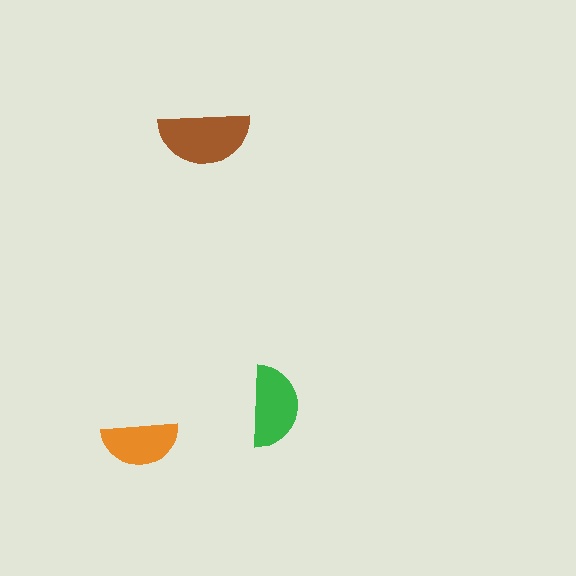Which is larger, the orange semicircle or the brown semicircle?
The brown one.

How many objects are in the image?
There are 3 objects in the image.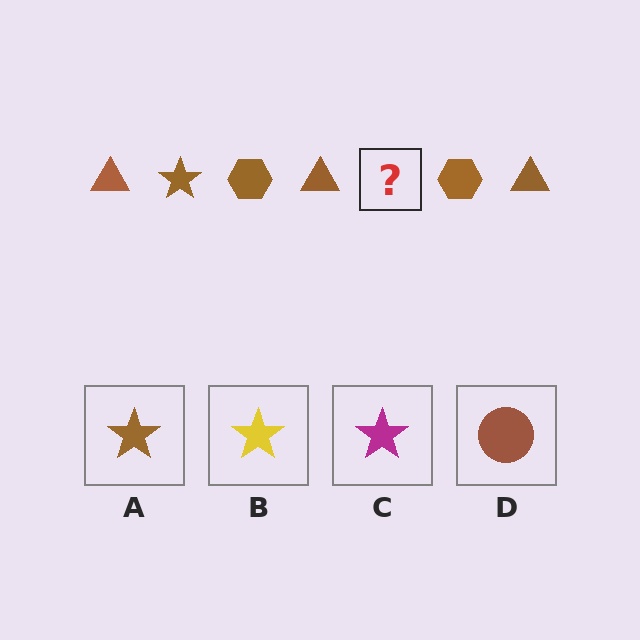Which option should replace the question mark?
Option A.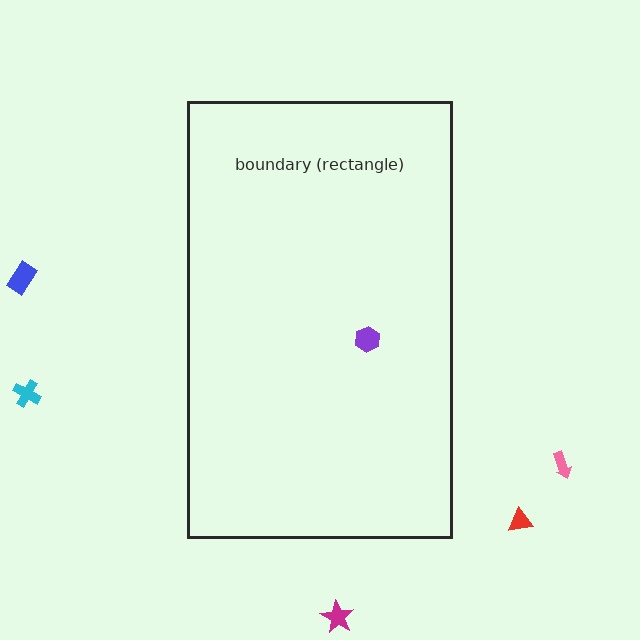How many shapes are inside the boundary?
1 inside, 5 outside.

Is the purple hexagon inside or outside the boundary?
Inside.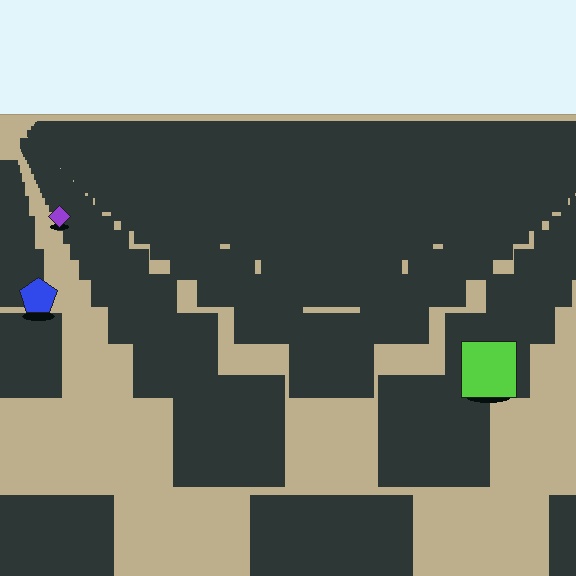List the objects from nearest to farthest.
From nearest to farthest: the lime square, the blue pentagon, the purple diamond.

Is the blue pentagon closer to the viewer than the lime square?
No. The lime square is closer — you can tell from the texture gradient: the ground texture is coarser near it.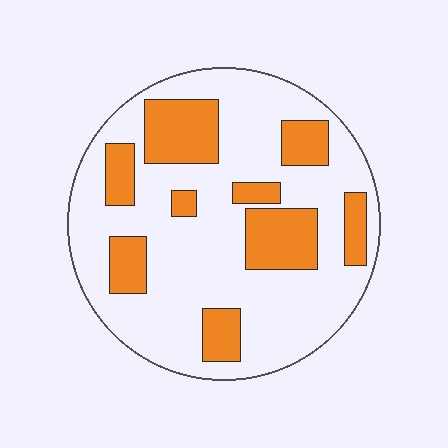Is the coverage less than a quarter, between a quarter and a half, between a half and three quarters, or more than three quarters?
Between a quarter and a half.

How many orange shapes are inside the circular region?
9.